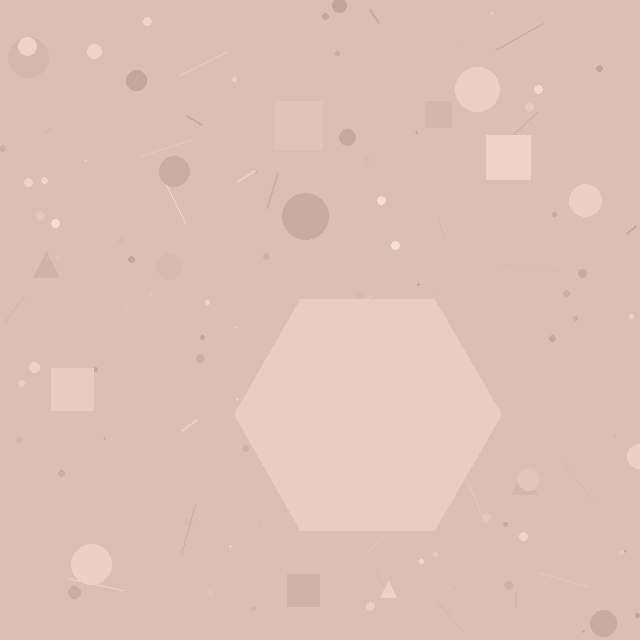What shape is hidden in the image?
A hexagon is hidden in the image.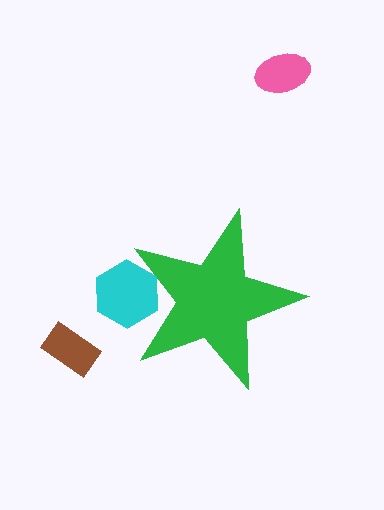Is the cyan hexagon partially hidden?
Yes, the cyan hexagon is partially hidden behind the green star.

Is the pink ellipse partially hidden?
No, the pink ellipse is fully visible.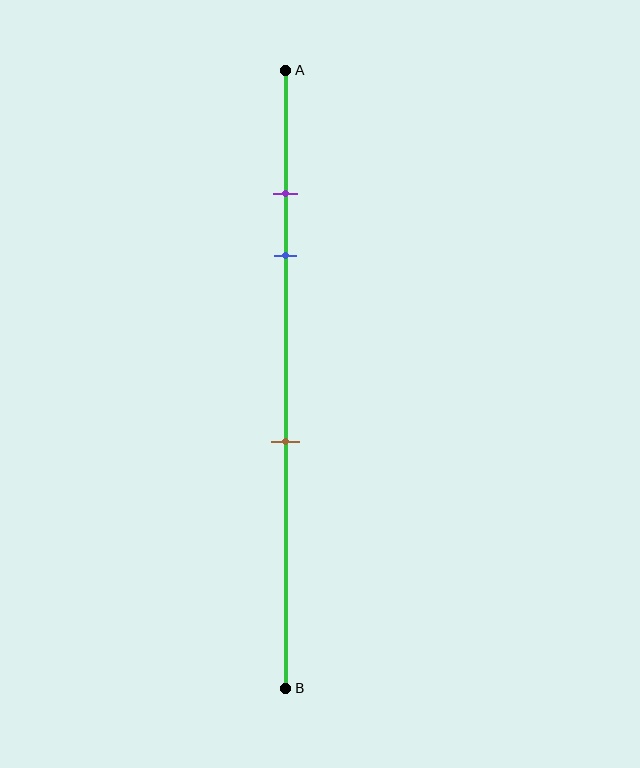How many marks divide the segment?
There are 3 marks dividing the segment.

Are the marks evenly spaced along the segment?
No, the marks are not evenly spaced.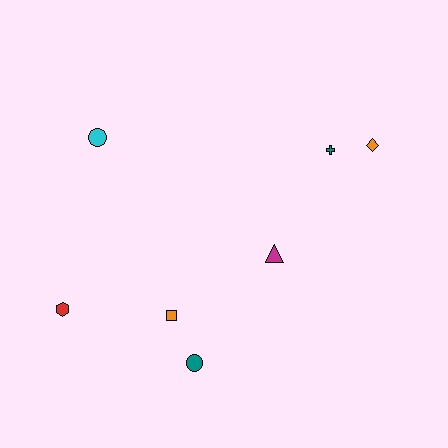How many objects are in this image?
There are 7 objects.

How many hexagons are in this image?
There is 1 hexagon.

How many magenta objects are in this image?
There is 1 magenta object.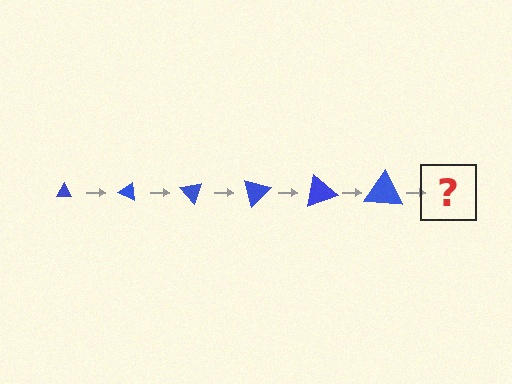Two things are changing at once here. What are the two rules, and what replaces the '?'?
The two rules are that the triangle grows larger each step and it rotates 25 degrees each step. The '?' should be a triangle, larger than the previous one and rotated 150 degrees from the start.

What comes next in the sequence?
The next element should be a triangle, larger than the previous one and rotated 150 degrees from the start.